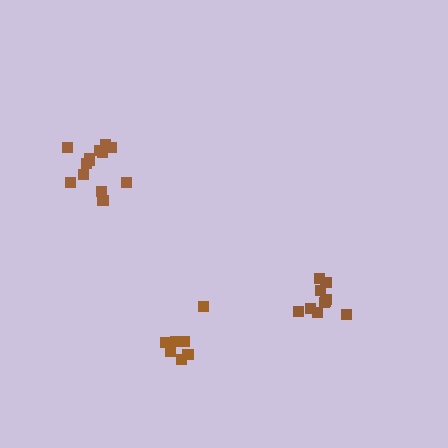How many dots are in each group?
Group 1: 10 dots, Group 2: 7 dots, Group 3: 13 dots (30 total).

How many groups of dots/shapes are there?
There are 3 groups.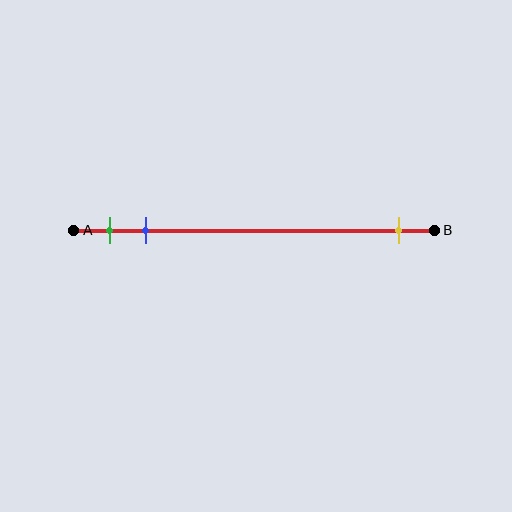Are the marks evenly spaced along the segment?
No, the marks are not evenly spaced.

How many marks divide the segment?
There are 3 marks dividing the segment.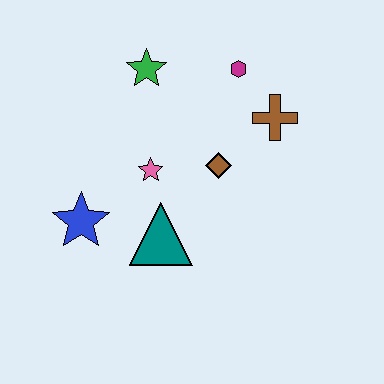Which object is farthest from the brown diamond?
The blue star is farthest from the brown diamond.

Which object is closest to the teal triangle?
The pink star is closest to the teal triangle.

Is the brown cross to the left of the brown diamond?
No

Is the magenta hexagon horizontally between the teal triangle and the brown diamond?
No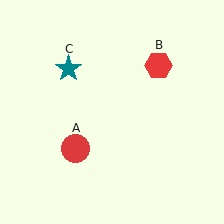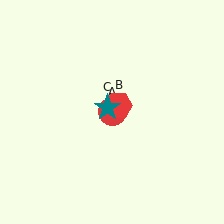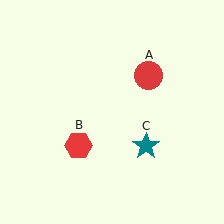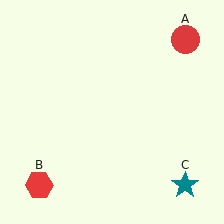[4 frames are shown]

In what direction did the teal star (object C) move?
The teal star (object C) moved down and to the right.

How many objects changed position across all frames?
3 objects changed position: red circle (object A), red hexagon (object B), teal star (object C).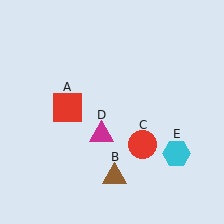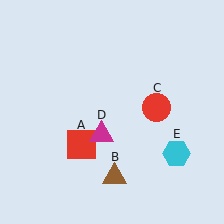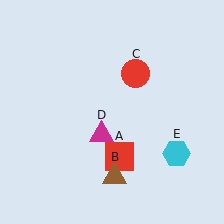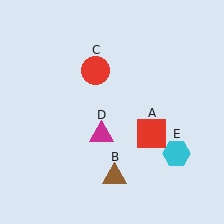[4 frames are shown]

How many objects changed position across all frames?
2 objects changed position: red square (object A), red circle (object C).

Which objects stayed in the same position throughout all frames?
Brown triangle (object B) and magenta triangle (object D) and cyan hexagon (object E) remained stationary.